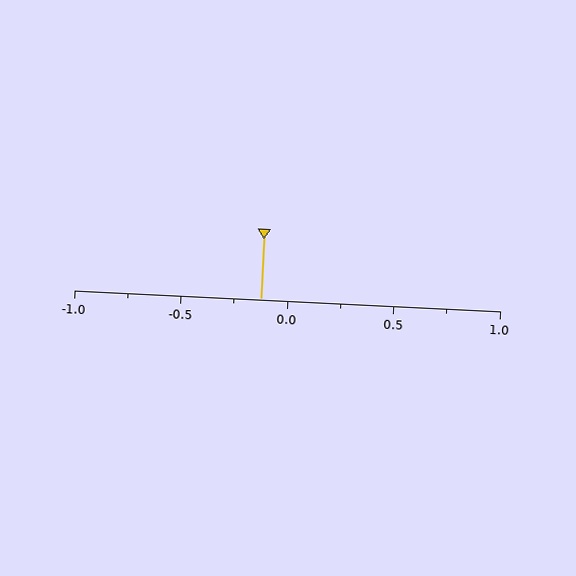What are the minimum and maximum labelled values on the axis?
The axis runs from -1.0 to 1.0.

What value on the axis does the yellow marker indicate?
The marker indicates approximately -0.12.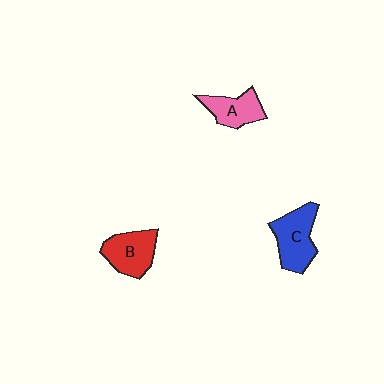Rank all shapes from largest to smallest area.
From largest to smallest: C (blue), B (red), A (pink).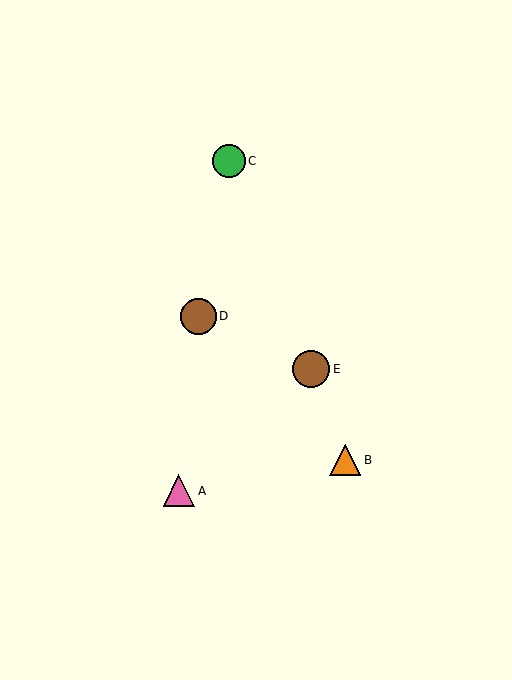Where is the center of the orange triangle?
The center of the orange triangle is at (345, 460).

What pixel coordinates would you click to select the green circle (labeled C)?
Click at (229, 161) to select the green circle C.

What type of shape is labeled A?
Shape A is a pink triangle.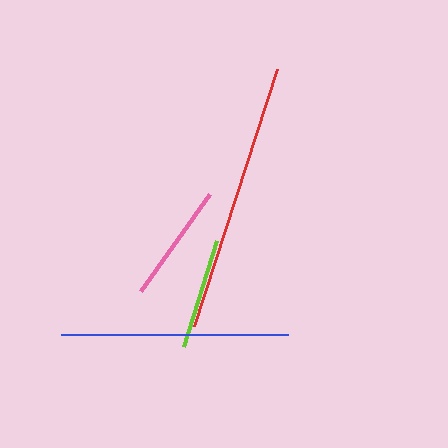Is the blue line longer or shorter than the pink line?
The blue line is longer than the pink line.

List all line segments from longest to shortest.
From longest to shortest: red, blue, pink, lime.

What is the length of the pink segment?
The pink segment is approximately 120 pixels long.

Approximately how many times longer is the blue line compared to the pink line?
The blue line is approximately 1.9 times the length of the pink line.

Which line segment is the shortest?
The lime line is the shortest at approximately 111 pixels.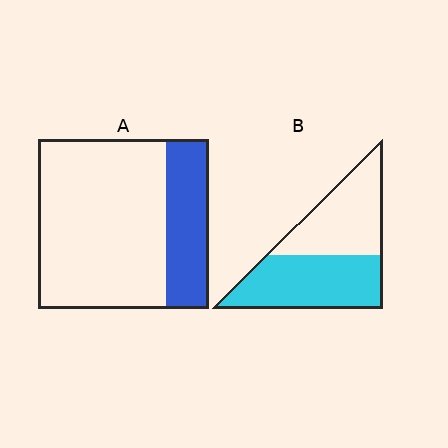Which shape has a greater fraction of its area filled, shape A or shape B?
Shape B.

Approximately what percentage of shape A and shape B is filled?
A is approximately 25% and B is approximately 55%.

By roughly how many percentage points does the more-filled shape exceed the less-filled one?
By roughly 30 percentage points (B over A).